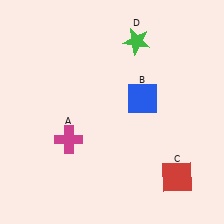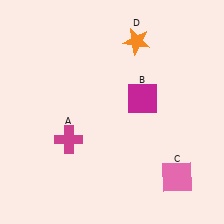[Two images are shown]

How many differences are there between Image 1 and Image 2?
There are 3 differences between the two images.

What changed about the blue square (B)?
In Image 1, B is blue. In Image 2, it changed to magenta.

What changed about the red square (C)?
In Image 1, C is red. In Image 2, it changed to pink.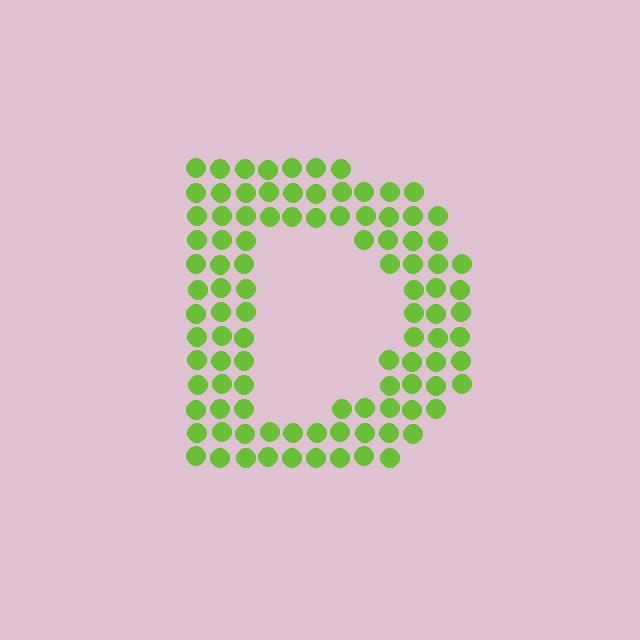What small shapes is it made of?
It is made of small circles.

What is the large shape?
The large shape is the letter D.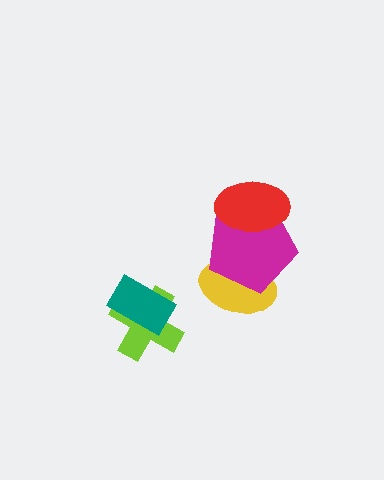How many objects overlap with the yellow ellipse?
1 object overlaps with the yellow ellipse.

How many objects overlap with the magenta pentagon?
2 objects overlap with the magenta pentagon.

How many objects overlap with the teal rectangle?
1 object overlaps with the teal rectangle.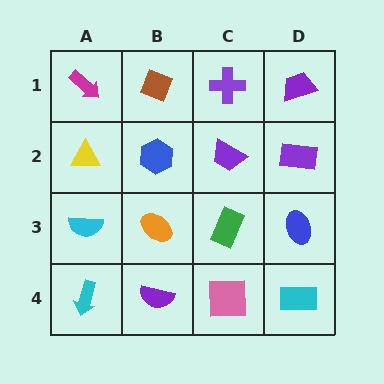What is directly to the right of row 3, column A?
An orange ellipse.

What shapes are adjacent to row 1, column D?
A purple rectangle (row 2, column D), a purple cross (row 1, column C).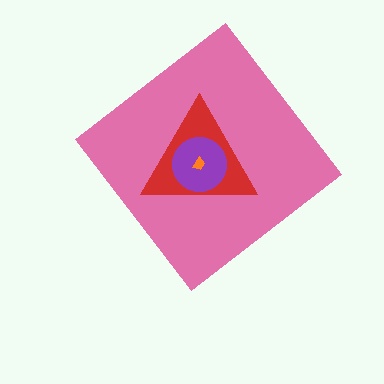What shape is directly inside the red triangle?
The purple circle.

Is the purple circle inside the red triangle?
Yes.